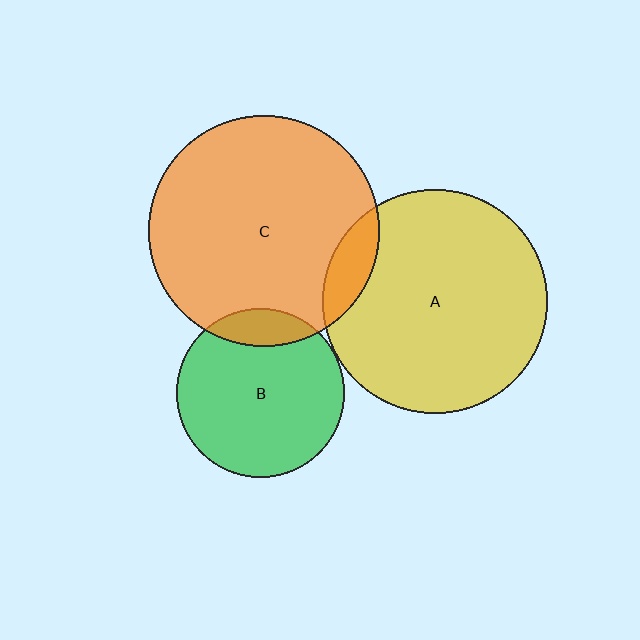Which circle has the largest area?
Circle C (orange).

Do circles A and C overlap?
Yes.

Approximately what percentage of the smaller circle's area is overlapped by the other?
Approximately 10%.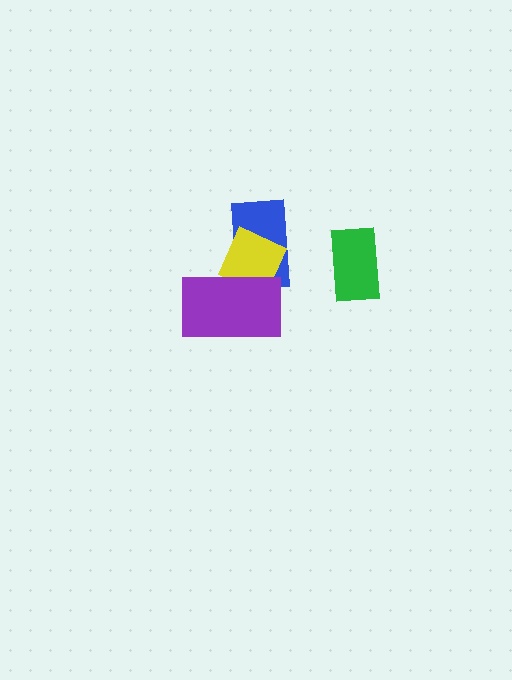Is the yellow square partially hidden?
Yes, it is partially covered by another shape.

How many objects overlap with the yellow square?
2 objects overlap with the yellow square.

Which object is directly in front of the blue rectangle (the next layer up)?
The yellow square is directly in front of the blue rectangle.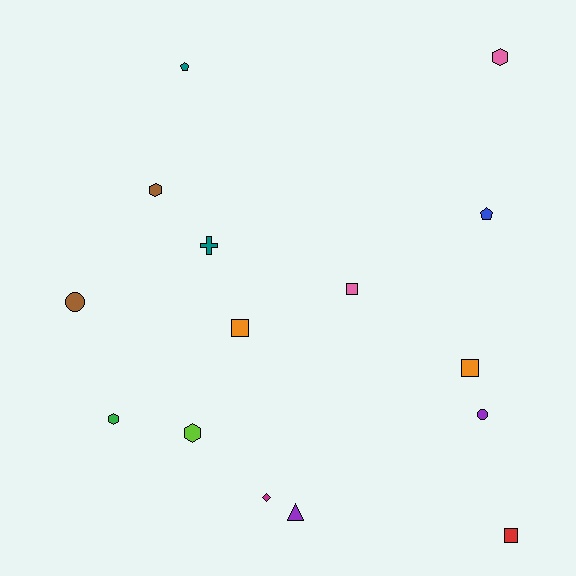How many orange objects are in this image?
There are 2 orange objects.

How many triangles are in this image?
There is 1 triangle.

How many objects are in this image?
There are 15 objects.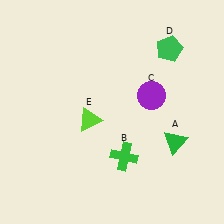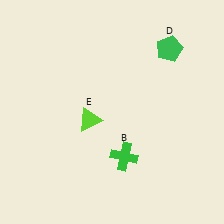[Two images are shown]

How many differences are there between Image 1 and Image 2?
There are 2 differences between the two images.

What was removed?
The green triangle (A), the purple circle (C) were removed in Image 2.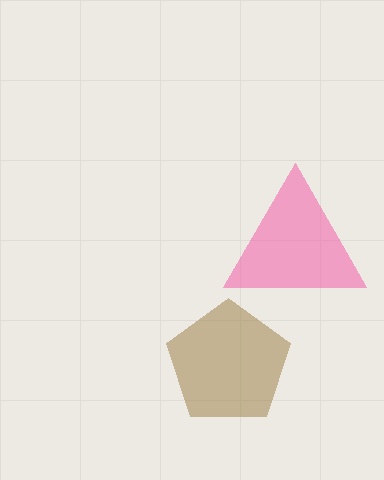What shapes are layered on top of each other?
The layered shapes are: a pink triangle, a brown pentagon.